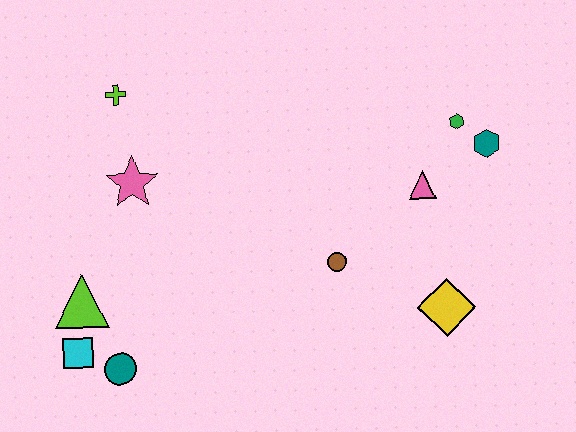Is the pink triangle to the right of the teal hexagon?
No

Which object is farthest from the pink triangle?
The cyan square is farthest from the pink triangle.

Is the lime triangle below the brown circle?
Yes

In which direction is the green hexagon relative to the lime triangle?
The green hexagon is to the right of the lime triangle.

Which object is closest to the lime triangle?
The cyan square is closest to the lime triangle.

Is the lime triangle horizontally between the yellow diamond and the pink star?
No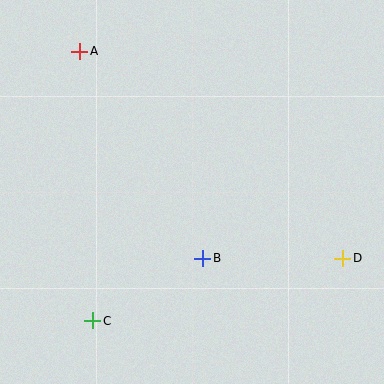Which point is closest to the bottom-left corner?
Point C is closest to the bottom-left corner.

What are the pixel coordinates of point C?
Point C is at (93, 321).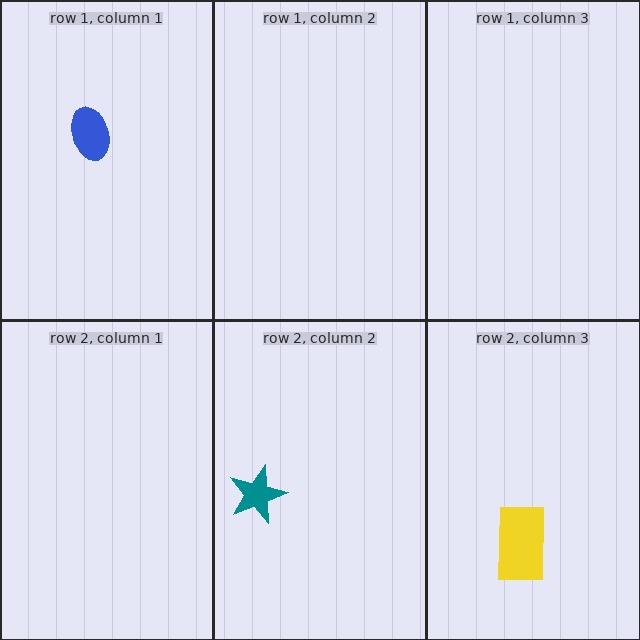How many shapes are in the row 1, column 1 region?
1.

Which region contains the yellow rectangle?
The row 2, column 3 region.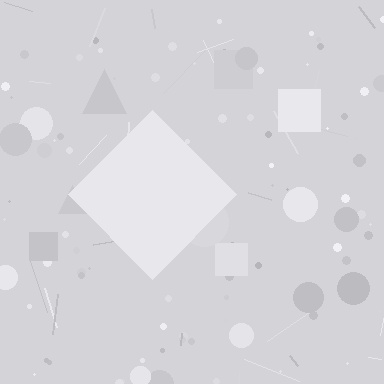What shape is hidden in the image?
A diamond is hidden in the image.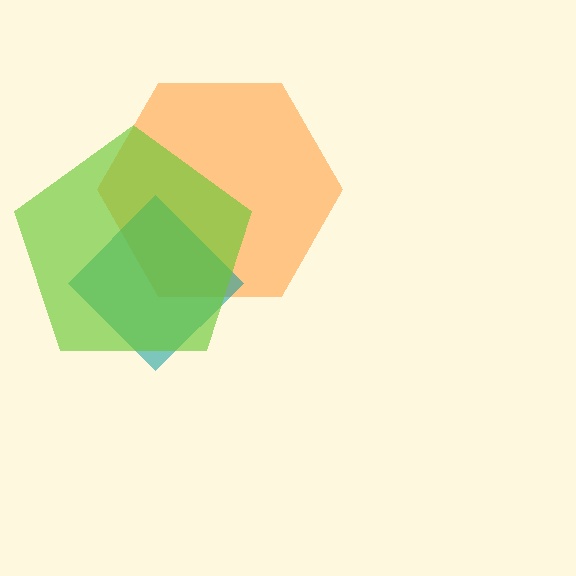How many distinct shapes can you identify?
There are 3 distinct shapes: an orange hexagon, a teal diamond, a lime pentagon.